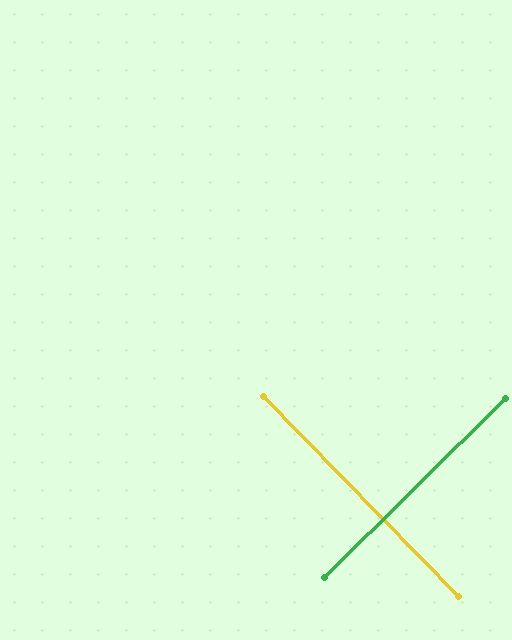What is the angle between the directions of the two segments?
Approximately 90 degrees.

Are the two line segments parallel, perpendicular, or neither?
Perpendicular — they meet at approximately 90°.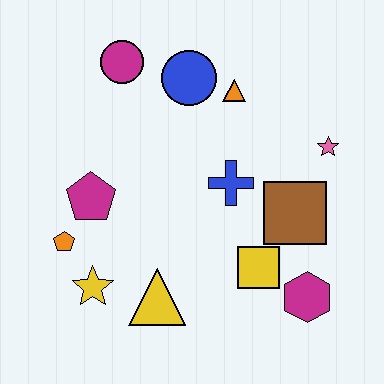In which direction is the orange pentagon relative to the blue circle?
The orange pentagon is below the blue circle.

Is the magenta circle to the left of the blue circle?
Yes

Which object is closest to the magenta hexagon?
The yellow square is closest to the magenta hexagon.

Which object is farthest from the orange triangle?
The yellow star is farthest from the orange triangle.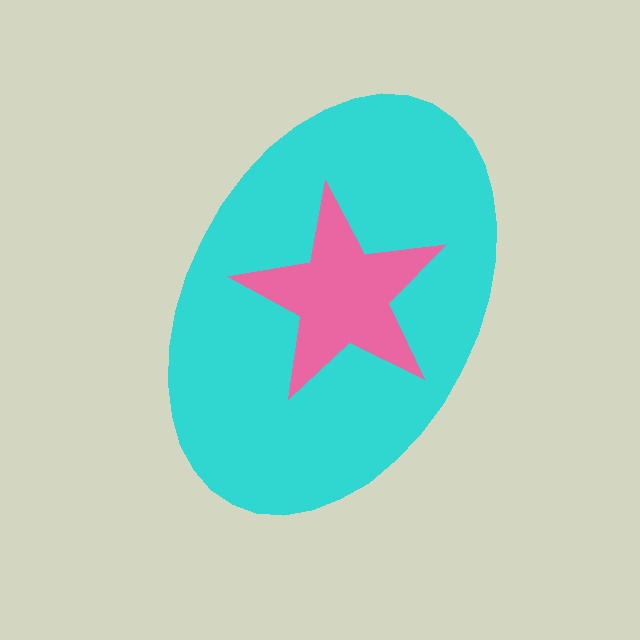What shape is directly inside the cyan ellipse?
The pink star.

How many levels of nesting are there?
2.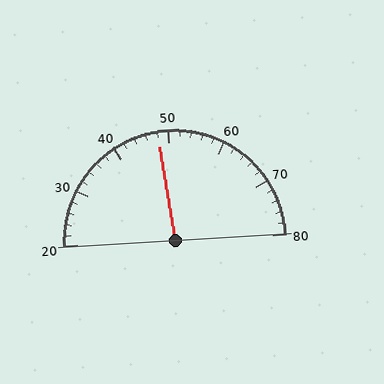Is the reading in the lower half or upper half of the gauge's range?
The reading is in the lower half of the range (20 to 80).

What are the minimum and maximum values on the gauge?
The gauge ranges from 20 to 80.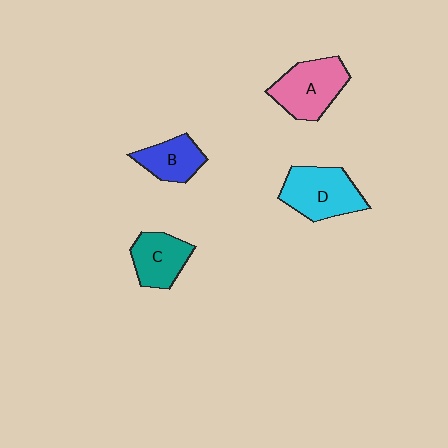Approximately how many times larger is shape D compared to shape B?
Approximately 1.5 times.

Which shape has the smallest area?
Shape B (blue).